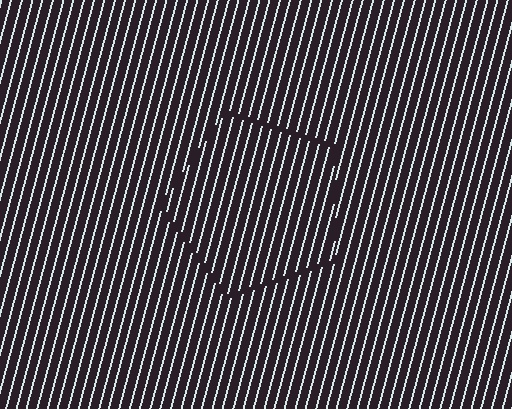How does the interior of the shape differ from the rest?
The interior of the shape contains the same grating, shifted by half a period — the contour is defined by the phase discontinuity where line-ends from the inner and outer gratings abut.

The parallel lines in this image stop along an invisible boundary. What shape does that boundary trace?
An illusory pentagon. The interior of the shape contains the same grating, shifted by half a period — the contour is defined by the phase discontinuity where line-ends from the inner and outer gratings abut.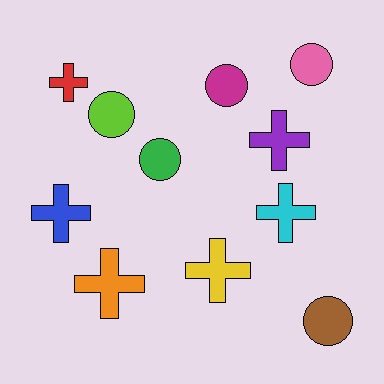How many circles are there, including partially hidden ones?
There are 5 circles.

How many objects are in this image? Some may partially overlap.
There are 11 objects.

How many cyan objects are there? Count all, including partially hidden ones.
There is 1 cyan object.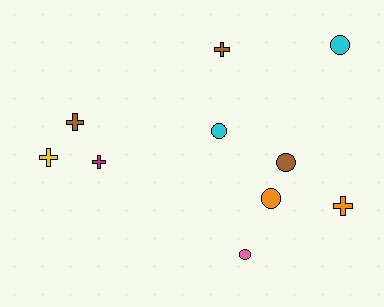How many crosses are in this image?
There are 5 crosses.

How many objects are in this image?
There are 10 objects.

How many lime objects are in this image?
There are no lime objects.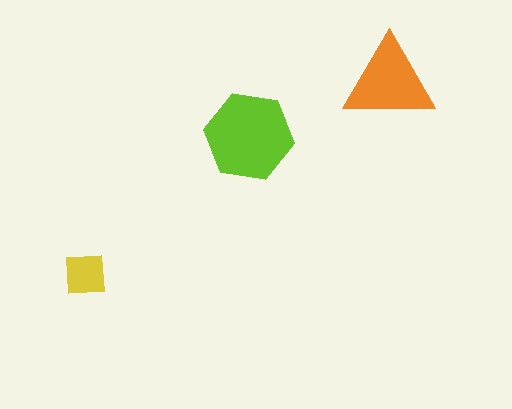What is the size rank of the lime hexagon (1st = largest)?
1st.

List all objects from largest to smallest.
The lime hexagon, the orange triangle, the yellow square.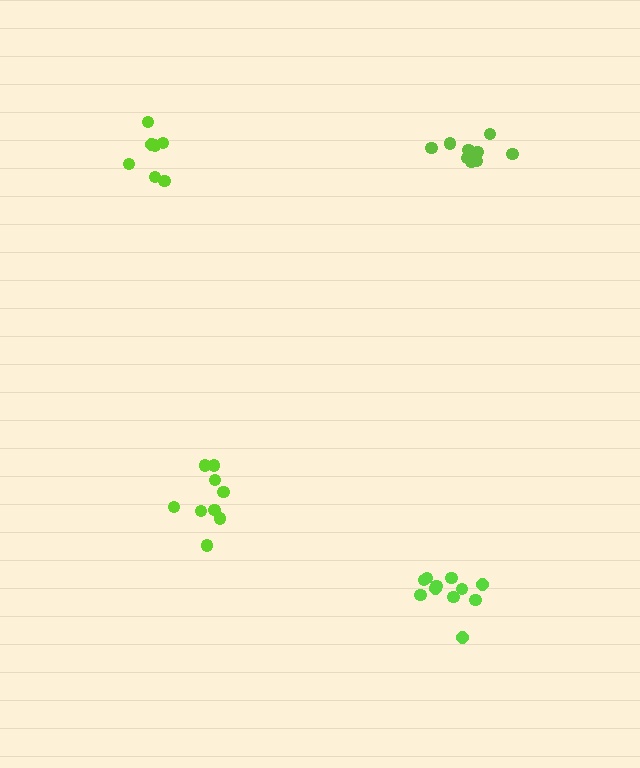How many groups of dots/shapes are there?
There are 4 groups.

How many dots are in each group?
Group 1: 9 dots, Group 2: 7 dots, Group 3: 12 dots, Group 4: 9 dots (37 total).